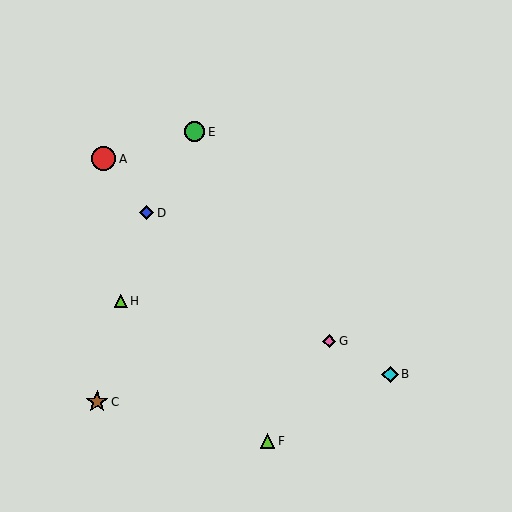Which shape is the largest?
The red circle (labeled A) is the largest.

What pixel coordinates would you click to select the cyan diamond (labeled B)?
Click at (390, 374) to select the cyan diamond B.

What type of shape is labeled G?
Shape G is a pink diamond.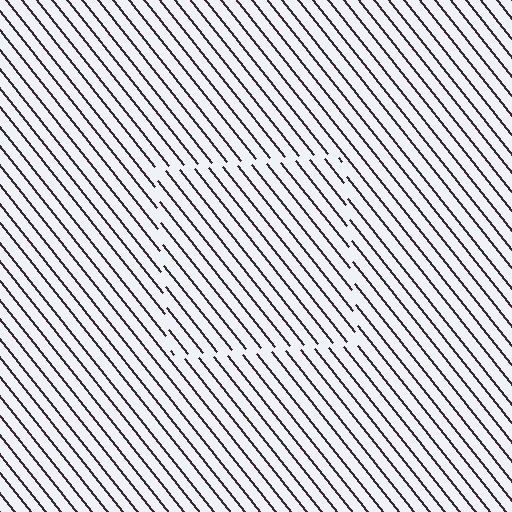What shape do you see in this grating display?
An illusory square. The interior of the shape contains the same grating, shifted by half a period — the contour is defined by the phase discontinuity where line-ends from the inner and outer gratings abut.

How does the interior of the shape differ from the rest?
The interior of the shape contains the same grating, shifted by half a period — the contour is defined by the phase discontinuity where line-ends from the inner and outer gratings abut.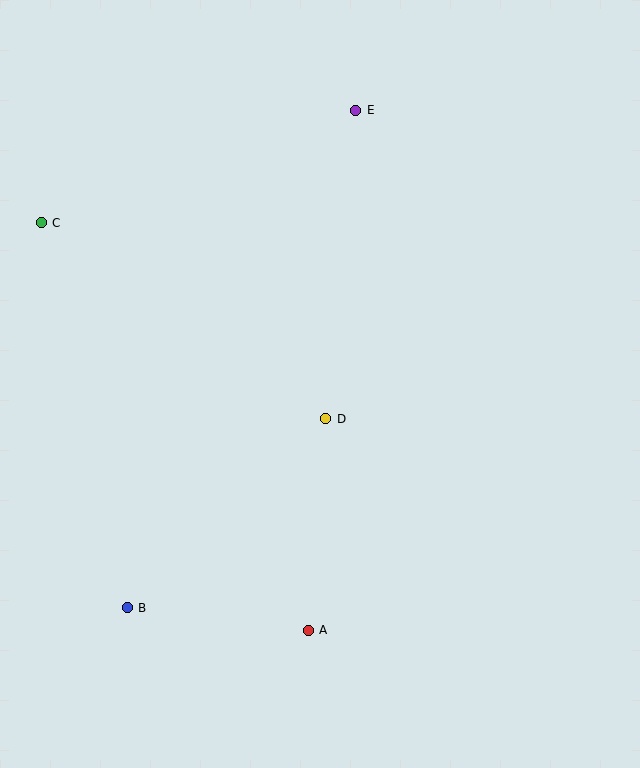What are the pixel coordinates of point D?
Point D is at (326, 419).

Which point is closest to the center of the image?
Point D at (326, 419) is closest to the center.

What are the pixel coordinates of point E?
Point E is at (356, 110).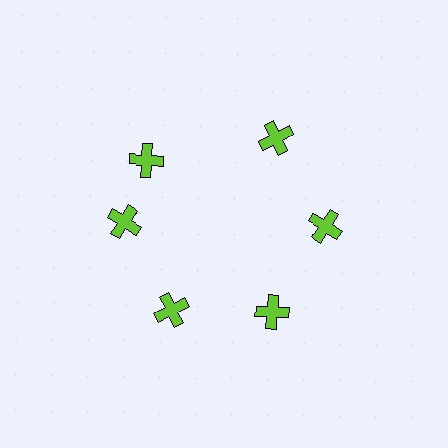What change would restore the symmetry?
The symmetry would be restored by rotating it back into even spacing with its neighbors so that all 6 crosses sit at equal angles and equal distance from the center.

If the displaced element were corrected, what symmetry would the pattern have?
It would have 6-fold rotational symmetry — the pattern would map onto itself every 60 degrees.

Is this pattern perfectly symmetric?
No. The 6 lime crosses are arranged in a ring, but one element near the 11 o'clock position is rotated out of alignment along the ring, breaking the 6-fold rotational symmetry.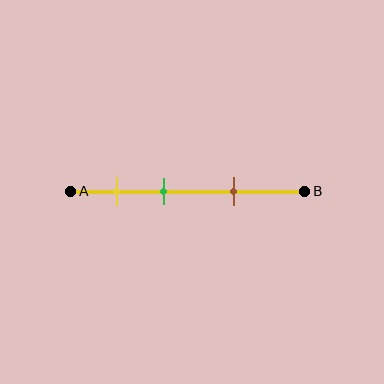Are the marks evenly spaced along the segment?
Yes, the marks are approximately evenly spaced.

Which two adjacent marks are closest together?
The yellow and green marks are the closest adjacent pair.